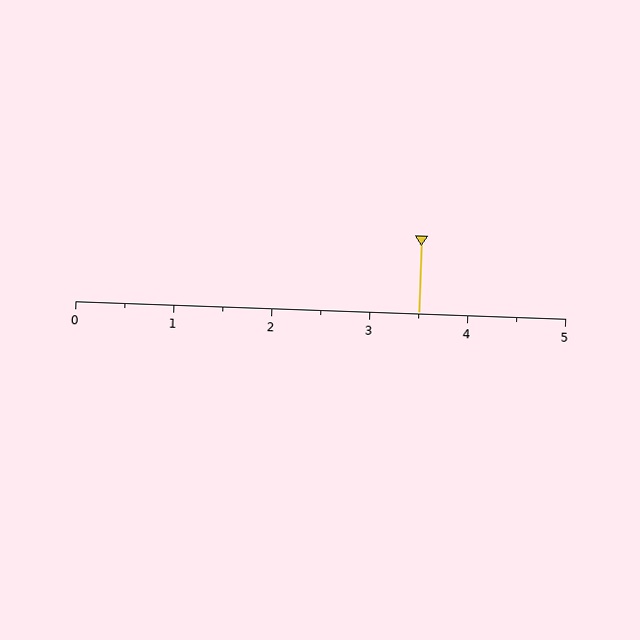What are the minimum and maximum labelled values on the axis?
The axis runs from 0 to 5.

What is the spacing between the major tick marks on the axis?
The major ticks are spaced 1 apart.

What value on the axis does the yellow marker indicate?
The marker indicates approximately 3.5.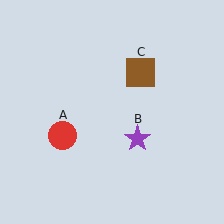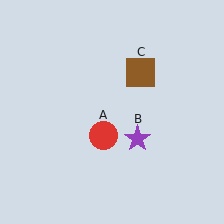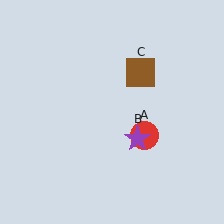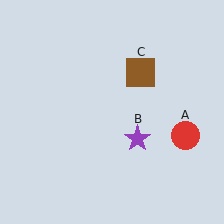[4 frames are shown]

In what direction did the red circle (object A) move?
The red circle (object A) moved right.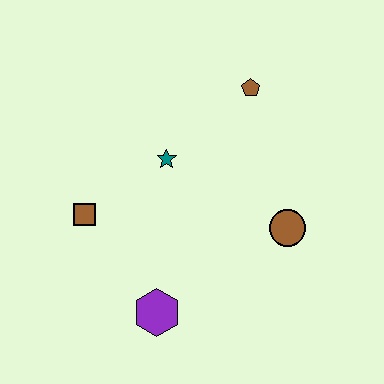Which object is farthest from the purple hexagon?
The brown pentagon is farthest from the purple hexagon.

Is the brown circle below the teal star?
Yes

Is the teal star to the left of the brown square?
No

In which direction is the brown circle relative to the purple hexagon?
The brown circle is to the right of the purple hexagon.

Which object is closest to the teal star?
The brown square is closest to the teal star.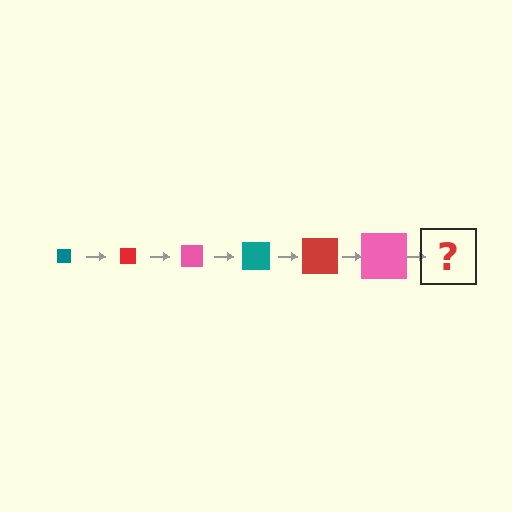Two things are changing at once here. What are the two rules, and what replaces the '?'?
The two rules are that the square grows larger each step and the color cycles through teal, red, and pink. The '?' should be a teal square, larger than the previous one.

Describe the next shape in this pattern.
It should be a teal square, larger than the previous one.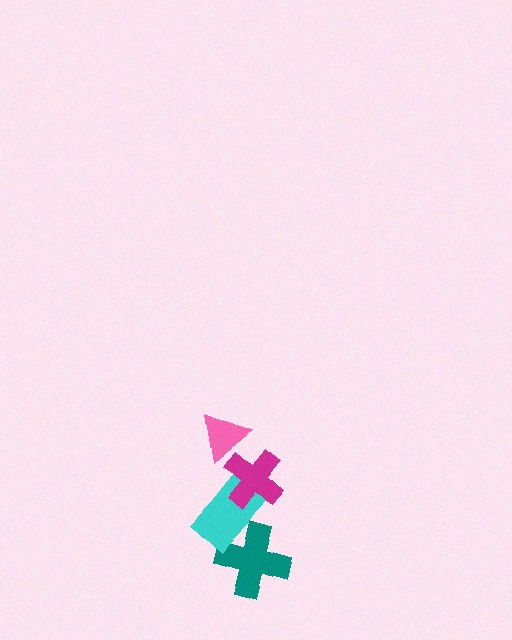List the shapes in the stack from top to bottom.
From top to bottom: the pink triangle, the magenta cross, the cyan rectangle, the teal cross.